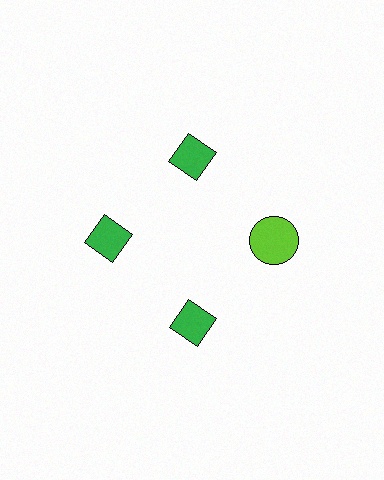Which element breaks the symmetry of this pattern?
The lime circle at roughly the 3 o'clock position breaks the symmetry. All other shapes are green diamonds.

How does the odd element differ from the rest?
It differs in both color (lime instead of green) and shape (circle instead of diamond).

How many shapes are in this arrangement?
There are 4 shapes arranged in a ring pattern.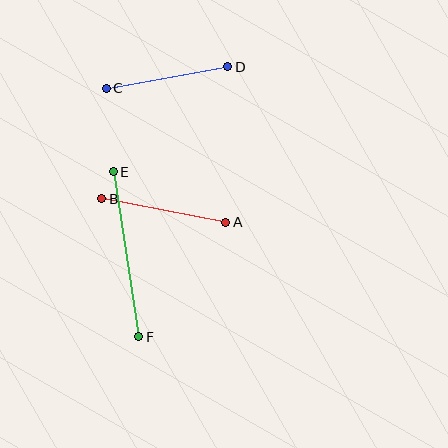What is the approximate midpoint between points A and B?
The midpoint is at approximately (164, 210) pixels.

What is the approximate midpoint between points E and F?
The midpoint is at approximately (126, 254) pixels.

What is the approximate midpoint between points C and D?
The midpoint is at approximately (167, 77) pixels.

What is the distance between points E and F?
The distance is approximately 167 pixels.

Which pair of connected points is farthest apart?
Points E and F are farthest apart.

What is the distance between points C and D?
The distance is approximately 124 pixels.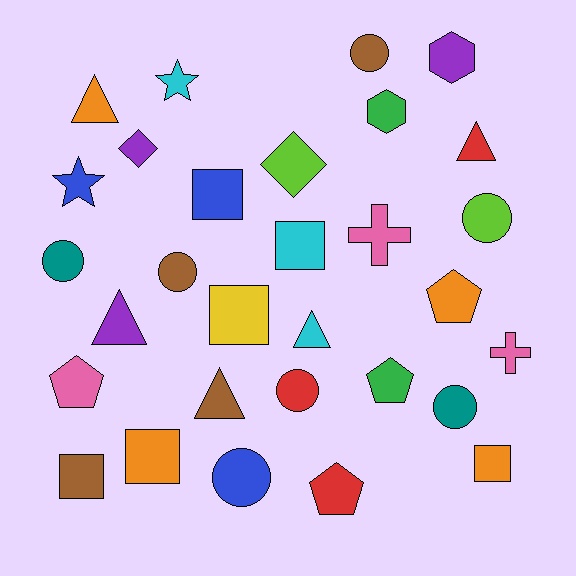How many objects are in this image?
There are 30 objects.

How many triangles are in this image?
There are 5 triangles.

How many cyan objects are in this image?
There are 3 cyan objects.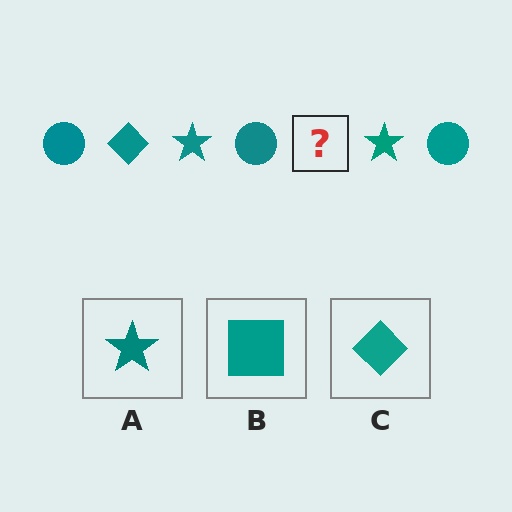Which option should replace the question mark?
Option C.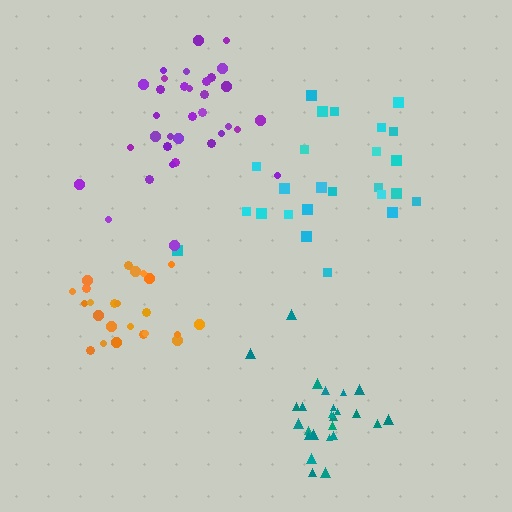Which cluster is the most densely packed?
Teal.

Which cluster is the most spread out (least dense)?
Cyan.